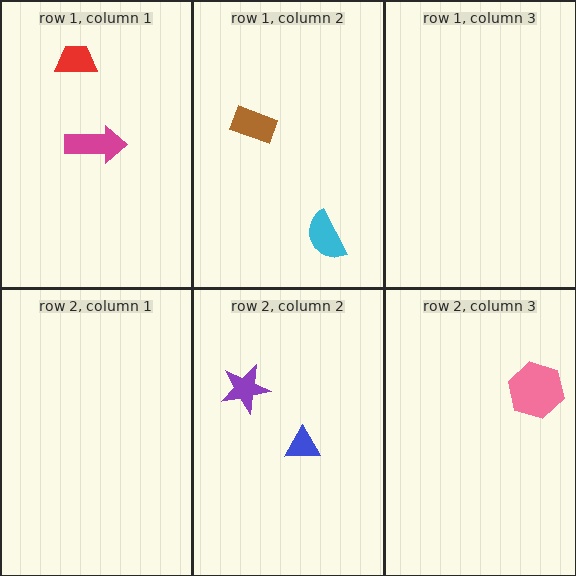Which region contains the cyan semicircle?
The row 1, column 2 region.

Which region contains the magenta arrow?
The row 1, column 1 region.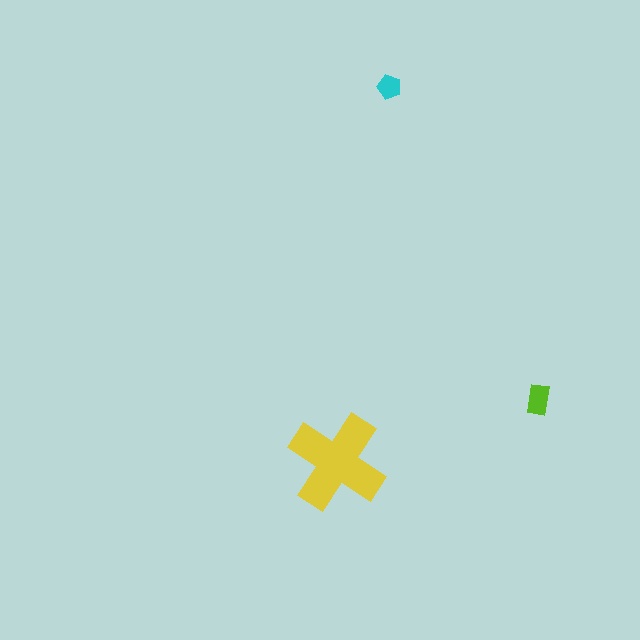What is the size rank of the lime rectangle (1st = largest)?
2nd.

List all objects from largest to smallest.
The yellow cross, the lime rectangle, the cyan pentagon.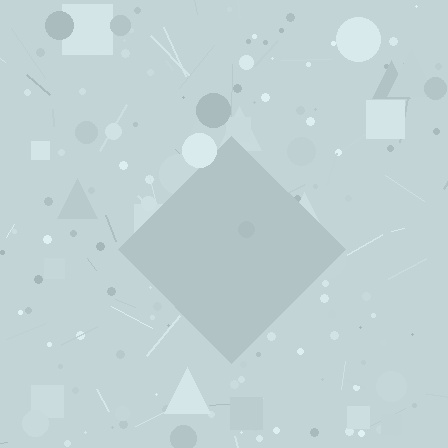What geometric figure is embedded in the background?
A diamond is embedded in the background.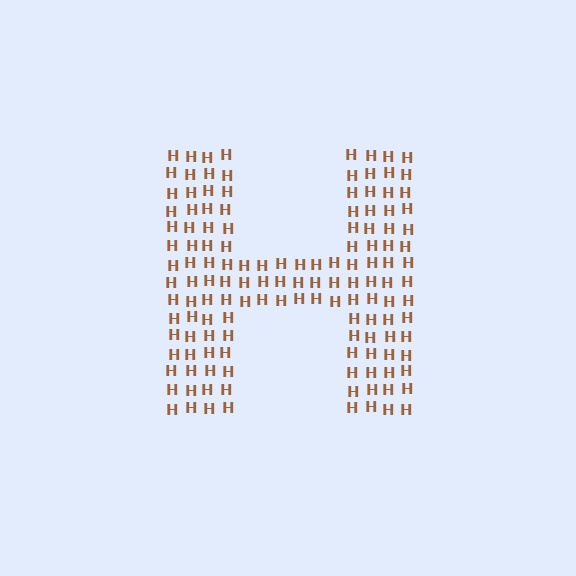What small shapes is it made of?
It is made of small letter H's.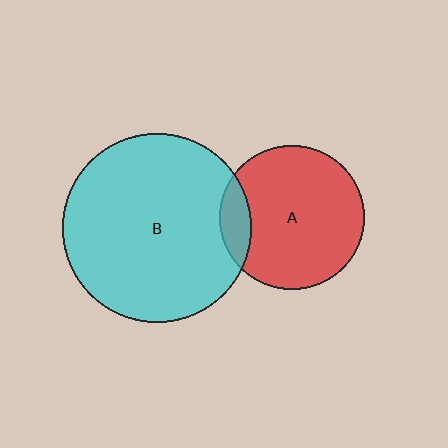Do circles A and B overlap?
Yes.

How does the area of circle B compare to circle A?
Approximately 1.7 times.